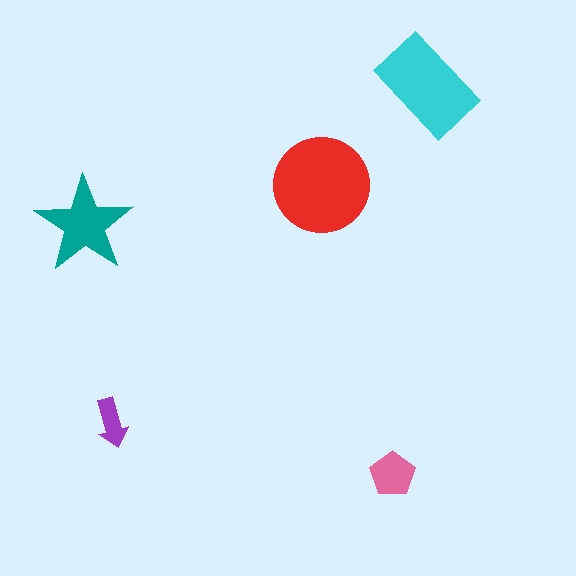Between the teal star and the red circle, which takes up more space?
The red circle.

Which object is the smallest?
The purple arrow.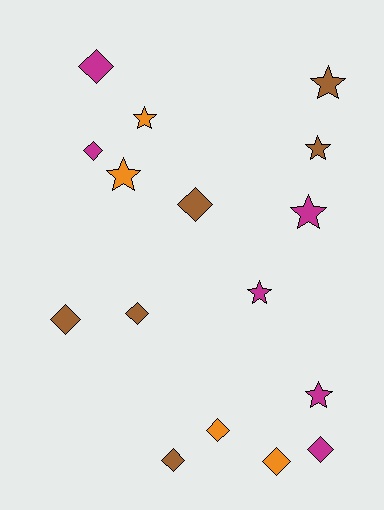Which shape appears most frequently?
Diamond, with 9 objects.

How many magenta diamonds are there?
There are 3 magenta diamonds.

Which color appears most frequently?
Magenta, with 6 objects.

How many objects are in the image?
There are 16 objects.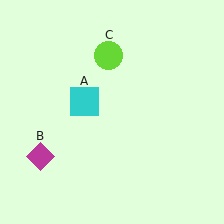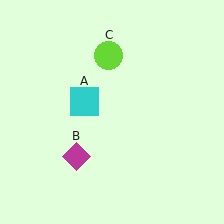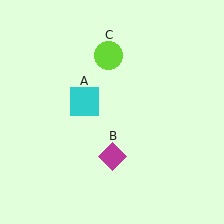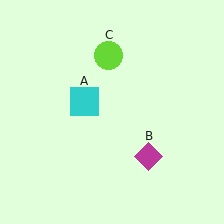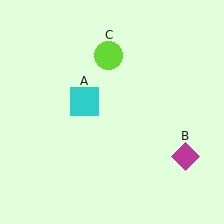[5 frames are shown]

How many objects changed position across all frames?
1 object changed position: magenta diamond (object B).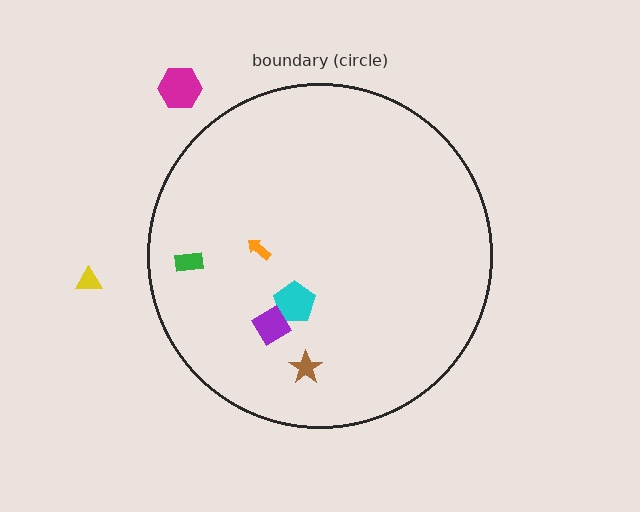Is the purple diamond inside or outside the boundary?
Inside.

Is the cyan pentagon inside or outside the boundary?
Inside.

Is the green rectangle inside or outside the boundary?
Inside.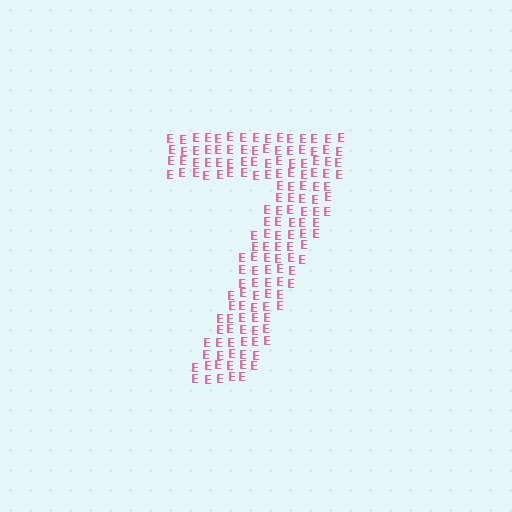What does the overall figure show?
The overall figure shows the digit 7.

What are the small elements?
The small elements are letter E's.